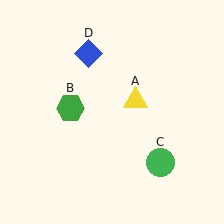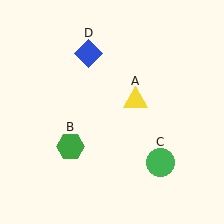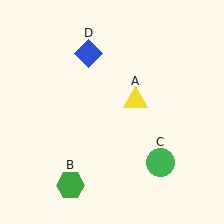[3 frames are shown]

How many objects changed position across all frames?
1 object changed position: green hexagon (object B).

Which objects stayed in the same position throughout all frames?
Yellow triangle (object A) and green circle (object C) and blue diamond (object D) remained stationary.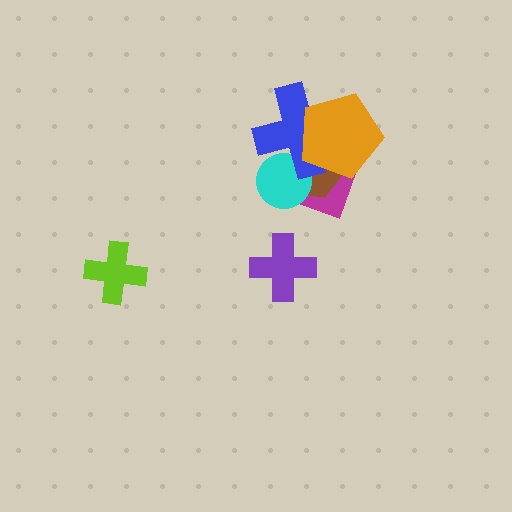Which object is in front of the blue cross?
The orange pentagon is in front of the blue cross.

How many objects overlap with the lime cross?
0 objects overlap with the lime cross.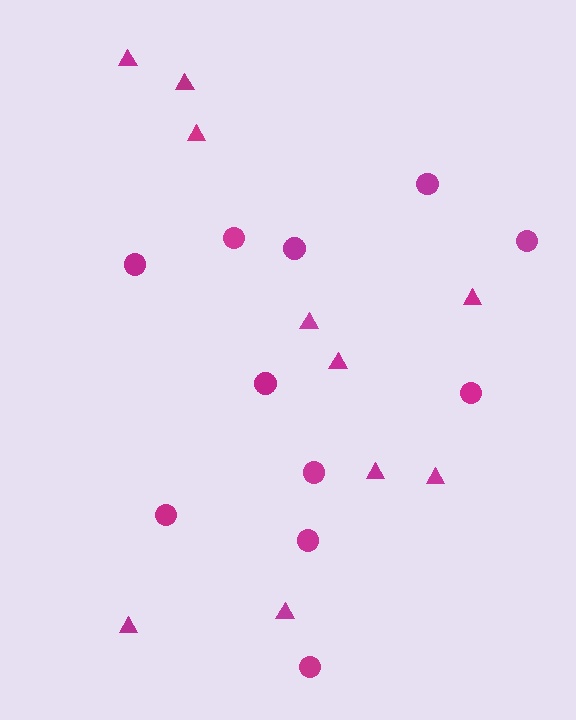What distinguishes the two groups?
There are 2 groups: one group of circles (11) and one group of triangles (10).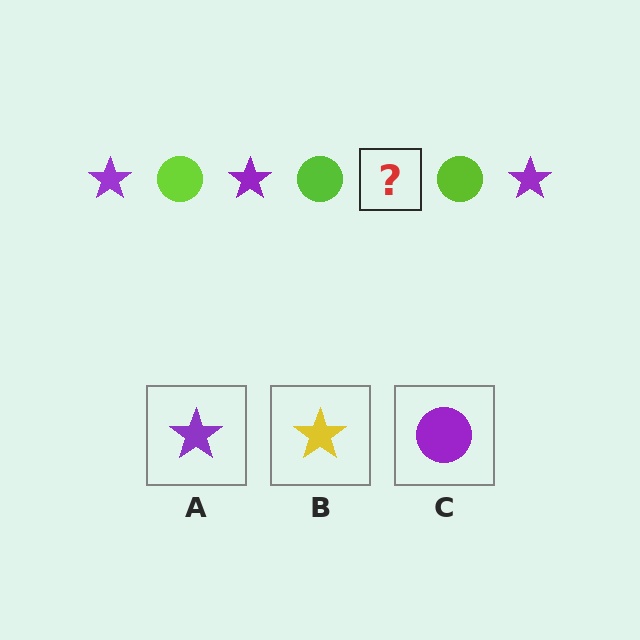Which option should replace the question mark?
Option A.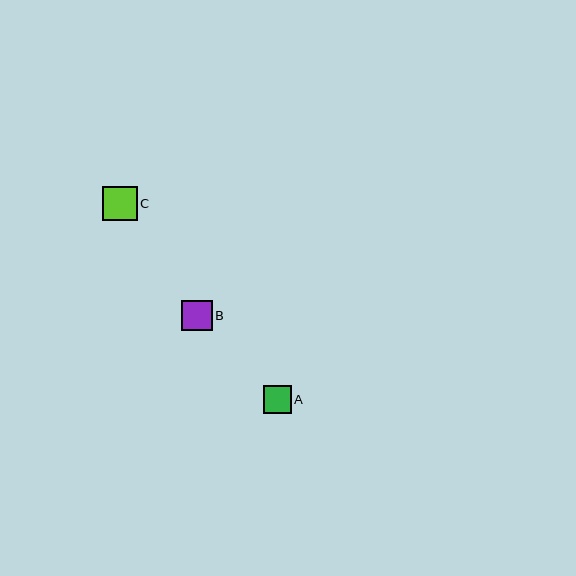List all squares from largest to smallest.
From largest to smallest: C, B, A.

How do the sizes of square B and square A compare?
Square B and square A are approximately the same size.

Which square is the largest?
Square C is the largest with a size of approximately 35 pixels.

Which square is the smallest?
Square A is the smallest with a size of approximately 28 pixels.